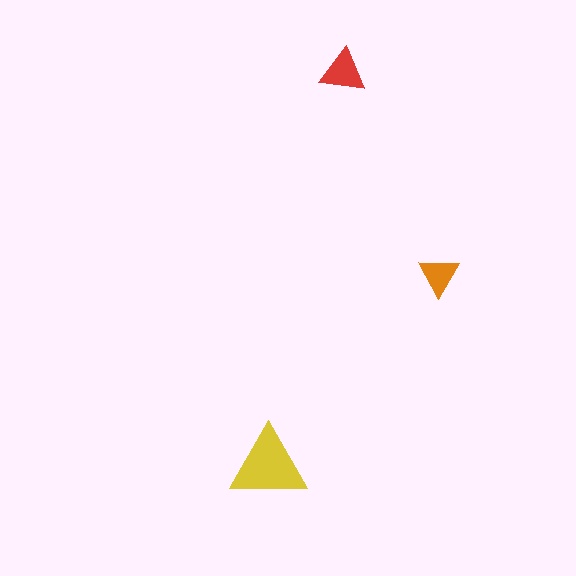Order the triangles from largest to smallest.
the yellow one, the red one, the orange one.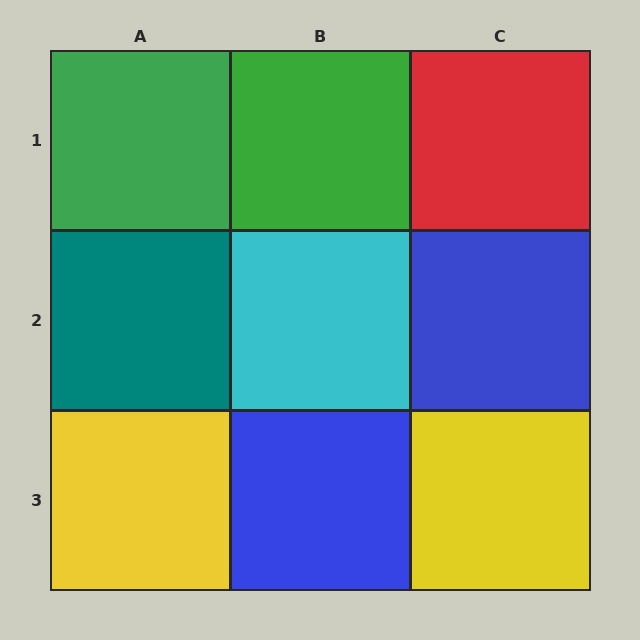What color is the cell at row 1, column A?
Green.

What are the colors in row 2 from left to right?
Teal, cyan, blue.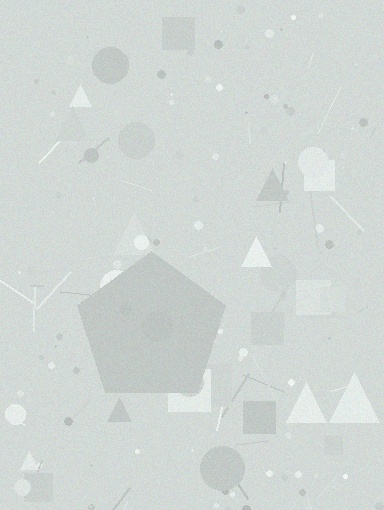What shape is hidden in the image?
A pentagon is hidden in the image.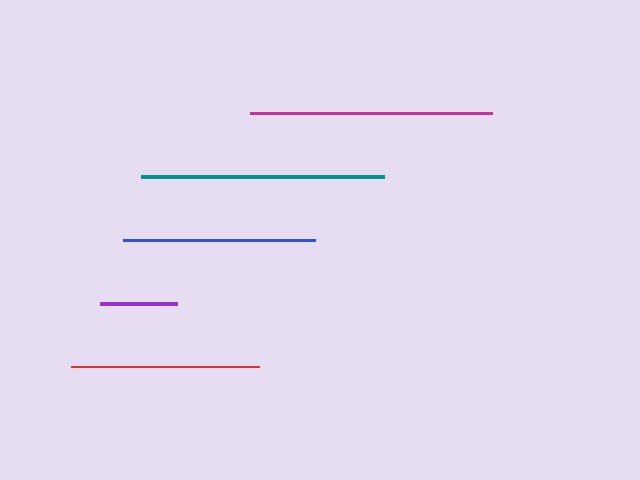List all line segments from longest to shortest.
From longest to shortest: teal, magenta, blue, red, purple.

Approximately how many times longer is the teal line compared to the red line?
The teal line is approximately 1.3 times the length of the red line.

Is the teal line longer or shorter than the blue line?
The teal line is longer than the blue line.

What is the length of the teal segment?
The teal segment is approximately 243 pixels long.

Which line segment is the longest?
The teal line is the longest at approximately 243 pixels.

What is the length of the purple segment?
The purple segment is approximately 77 pixels long.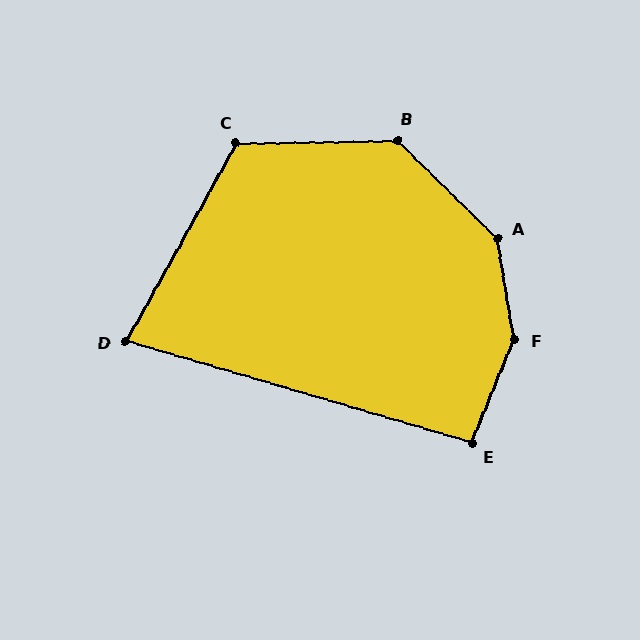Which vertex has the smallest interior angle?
D, at approximately 77 degrees.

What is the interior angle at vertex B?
Approximately 134 degrees (obtuse).